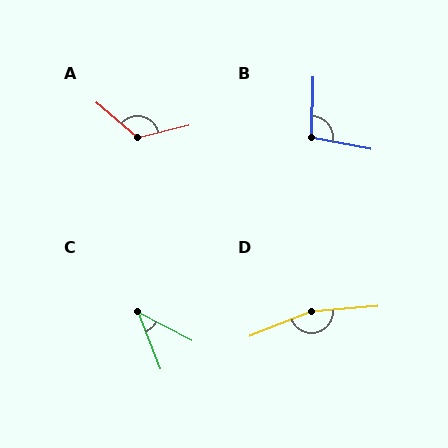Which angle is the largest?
D, at approximately 163 degrees.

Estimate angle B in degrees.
Approximately 99 degrees.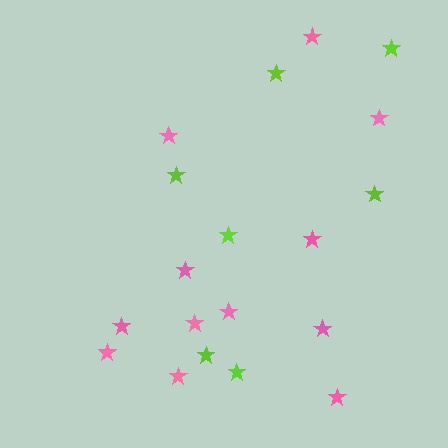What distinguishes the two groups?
There are 2 groups: one group of pink stars (12) and one group of lime stars (7).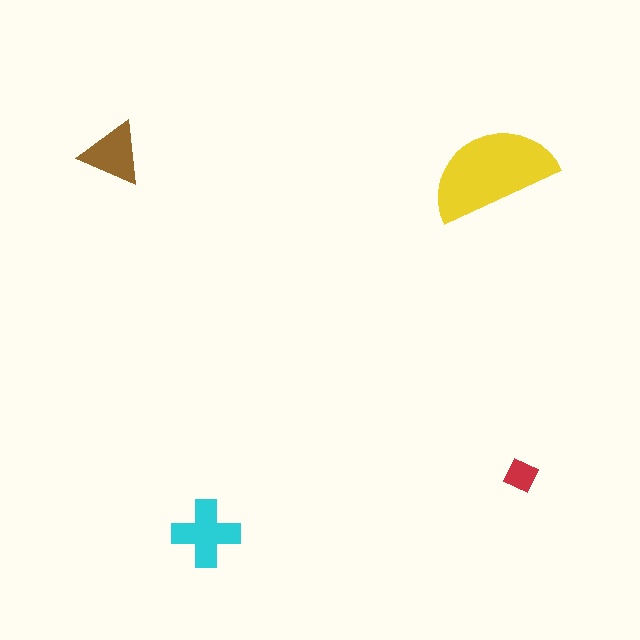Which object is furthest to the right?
The red diamond is rightmost.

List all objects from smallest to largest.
The red diamond, the brown triangle, the cyan cross, the yellow semicircle.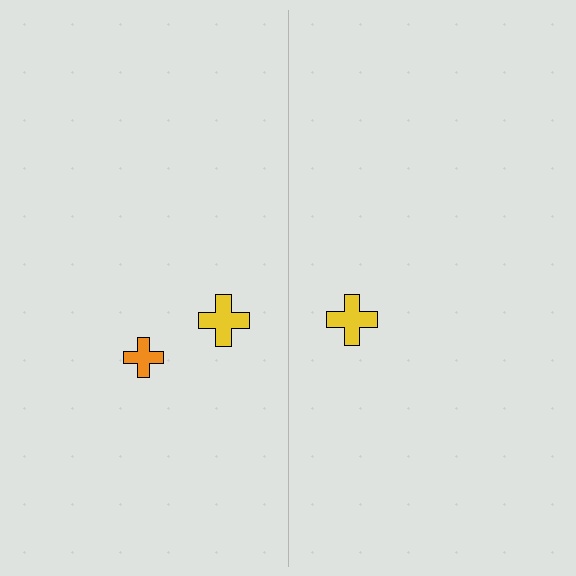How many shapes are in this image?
There are 3 shapes in this image.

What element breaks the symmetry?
A orange cross is missing from the right side.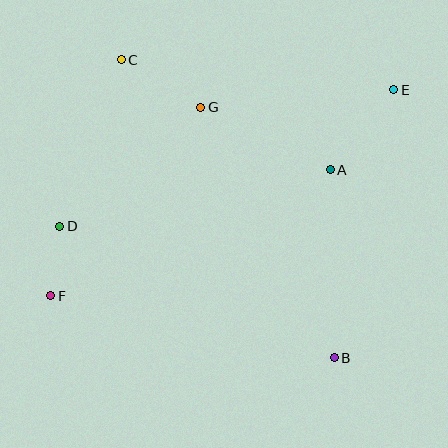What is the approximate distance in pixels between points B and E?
The distance between B and E is approximately 274 pixels.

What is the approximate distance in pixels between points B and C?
The distance between B and C is approximately 366 pixels.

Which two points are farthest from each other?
Points E and F are farthest from each other.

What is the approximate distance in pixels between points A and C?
The distance between A and C is approximately 236 pixels.